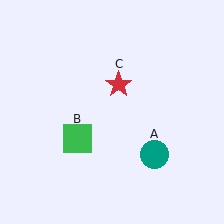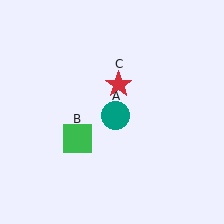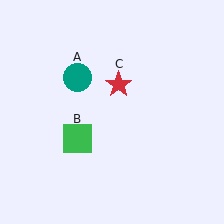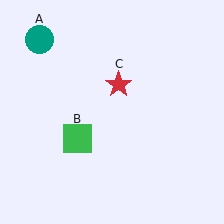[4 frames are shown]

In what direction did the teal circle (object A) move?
The teal circle (object A) moved up and to the left.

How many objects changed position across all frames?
1 object changed position: teal circle (object A).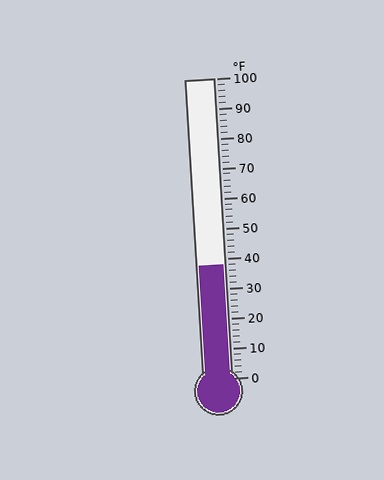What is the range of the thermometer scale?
The thermometer scale ranges from 0°F to 100°F.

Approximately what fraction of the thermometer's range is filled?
The thermometer is filled to approximately 40% of its range.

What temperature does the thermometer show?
The thermometer shows approximately 38°F.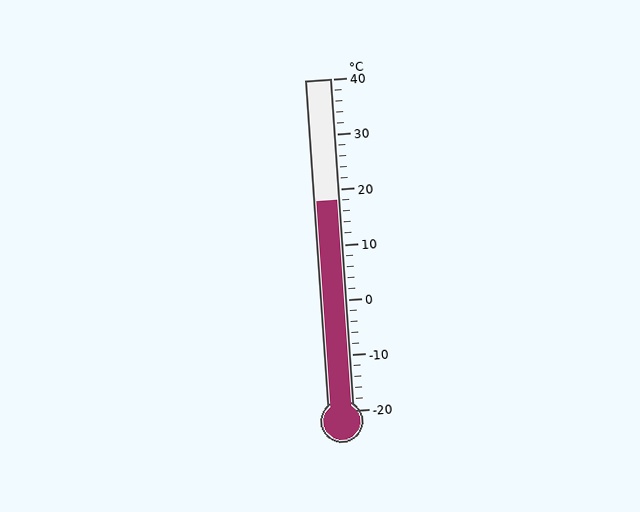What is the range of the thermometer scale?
The thermometer scale ranges from -20°C to 40°C.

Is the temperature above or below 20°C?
The temperature is below 20°C.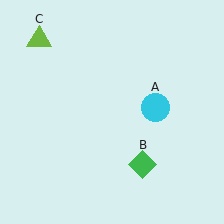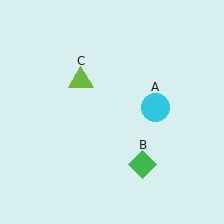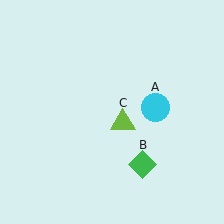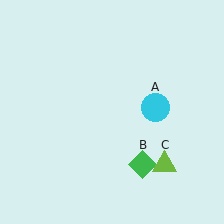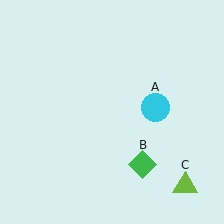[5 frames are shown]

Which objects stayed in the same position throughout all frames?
Cyan circle (object A) and green diamond (object B) remained stationary.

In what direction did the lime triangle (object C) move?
The lime triangle (object C) moved down and to the right.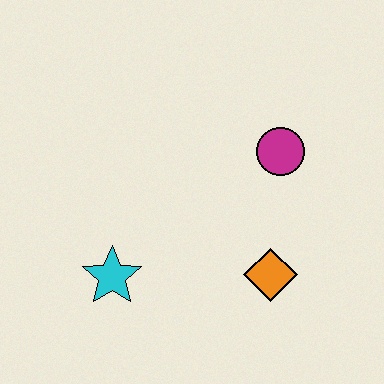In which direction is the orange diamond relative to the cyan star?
The orange diamond is to the right of the cyan star.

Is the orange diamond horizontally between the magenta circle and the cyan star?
Yes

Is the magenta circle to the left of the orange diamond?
No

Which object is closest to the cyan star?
The orange diamond is closest to the cyan star.